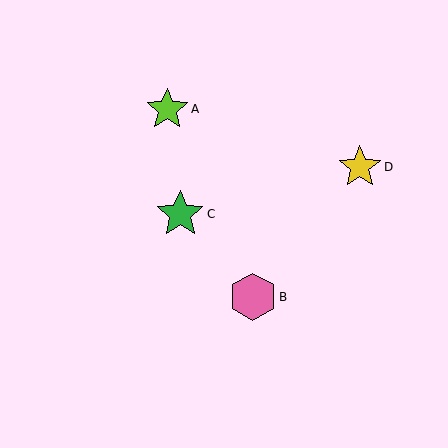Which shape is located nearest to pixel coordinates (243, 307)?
The pink hexagon (labeled B) at (253, 297) is nearest to that location.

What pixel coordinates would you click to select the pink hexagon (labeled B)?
Click at (253, 297) to select the pink hexagon B.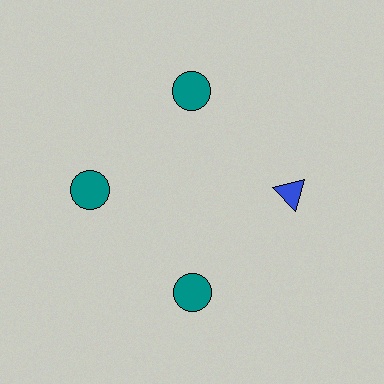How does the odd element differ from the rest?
It differs in both color (blue instead of teal) and shape (triangle instead of circle).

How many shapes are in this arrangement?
There are 4 shapes arranged in a ring pattern.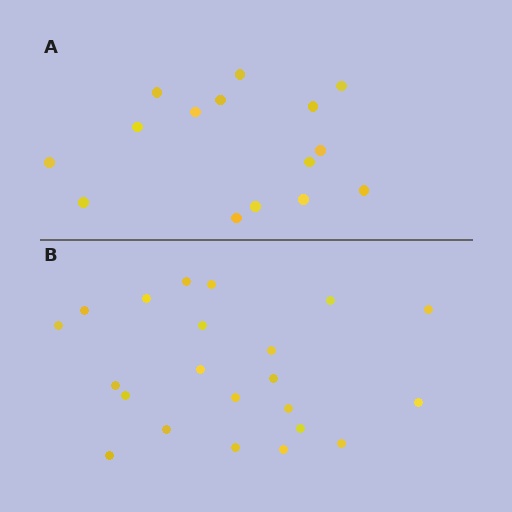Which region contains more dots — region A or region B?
Region B (the bottom region) has more dots.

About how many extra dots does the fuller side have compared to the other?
Region B has roughly 8 or so more dots than region A.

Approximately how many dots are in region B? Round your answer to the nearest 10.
About 20 dots. (The exact count is 22, which rounds to 20.)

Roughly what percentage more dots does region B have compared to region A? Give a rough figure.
About 45% more.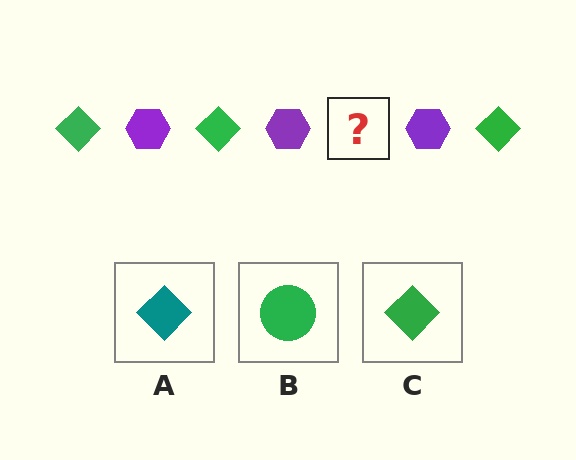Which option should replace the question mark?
Option C.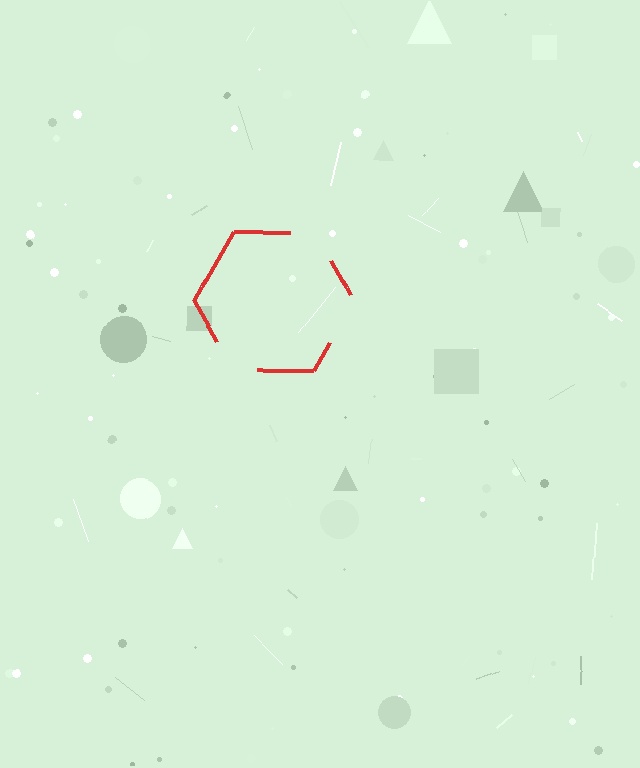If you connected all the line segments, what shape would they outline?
They would outline a hexagon.